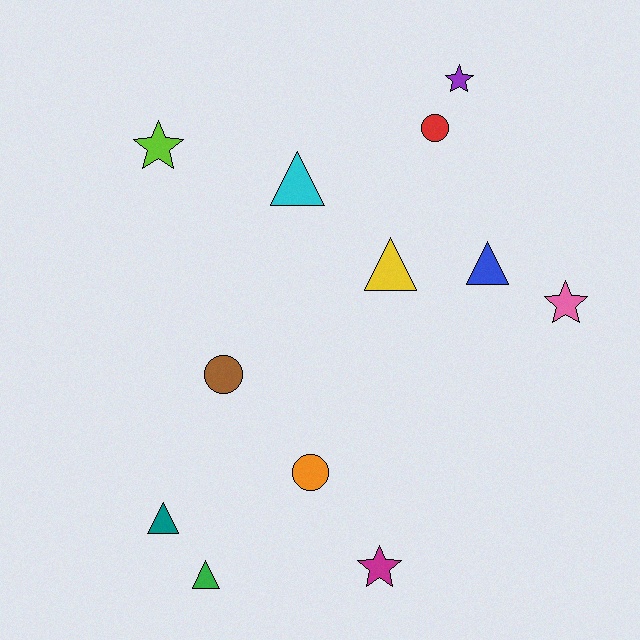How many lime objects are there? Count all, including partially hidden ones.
There is 1 lime object.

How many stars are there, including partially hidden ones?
There are 4 stars.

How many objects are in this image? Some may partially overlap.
There are 12 objects.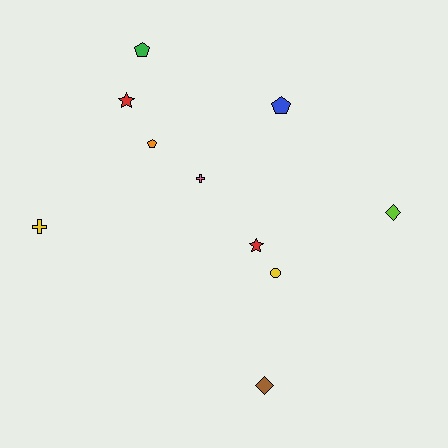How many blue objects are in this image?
There is 1 blue object.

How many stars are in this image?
There are 2 stars.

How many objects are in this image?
There are 10 objects.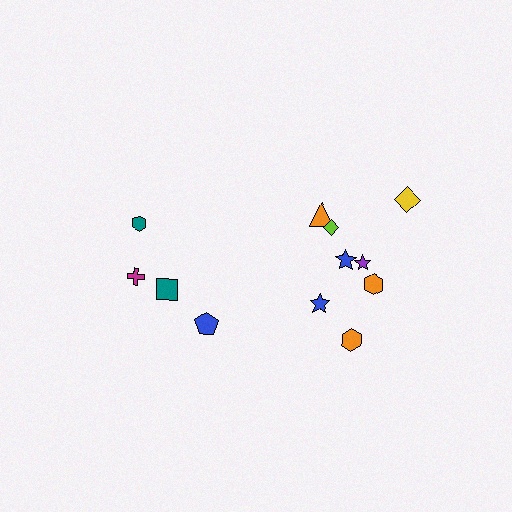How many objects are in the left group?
There are 4 objects.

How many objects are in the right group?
There are 8 objects.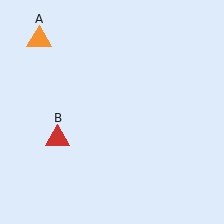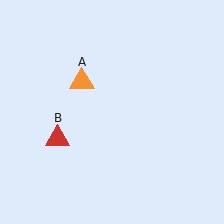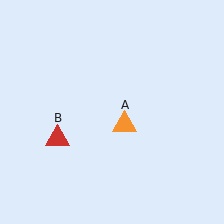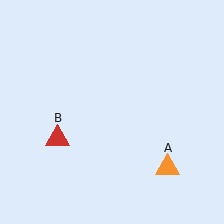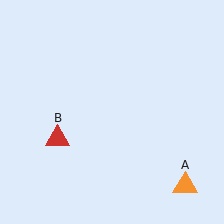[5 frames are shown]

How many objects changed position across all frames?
1 object changed position: orange triangle (object A).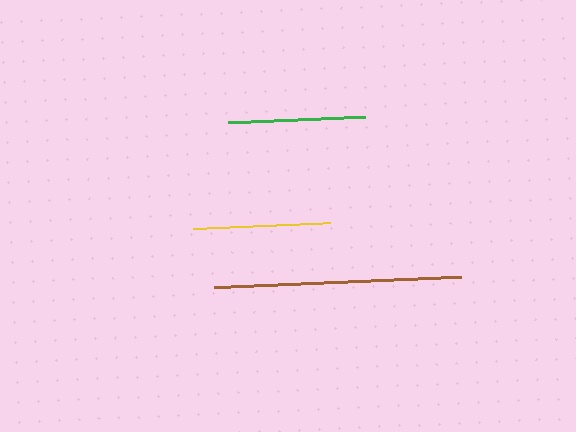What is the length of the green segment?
The green segment is approximately 137 pixels long.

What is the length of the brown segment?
The brown segment is approximately 246 pixels long.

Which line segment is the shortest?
The green line is the shortest at approximately 137 pixels.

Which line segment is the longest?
The brown line is the longest at approximately 246 pixels.